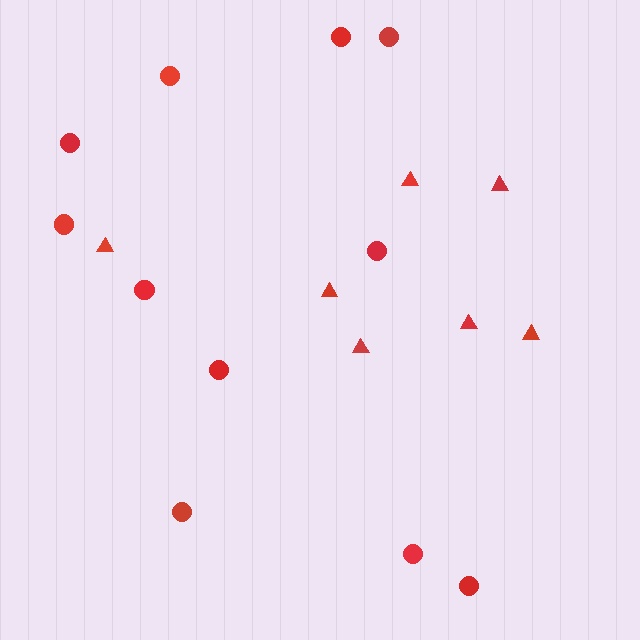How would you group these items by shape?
There are 2 groups: one group of circles (11) and one group of triangles (7).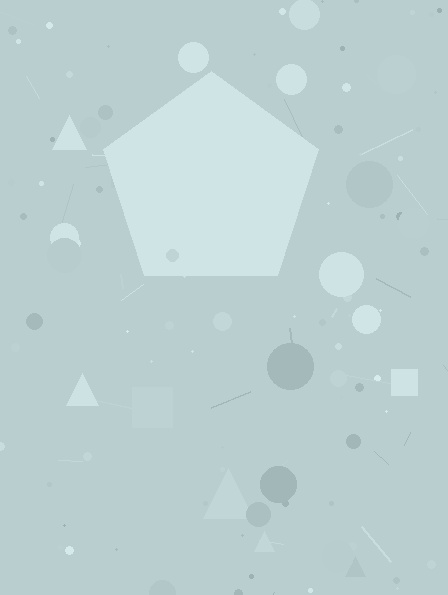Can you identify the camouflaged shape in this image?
The camouflaged shape is a pentagon.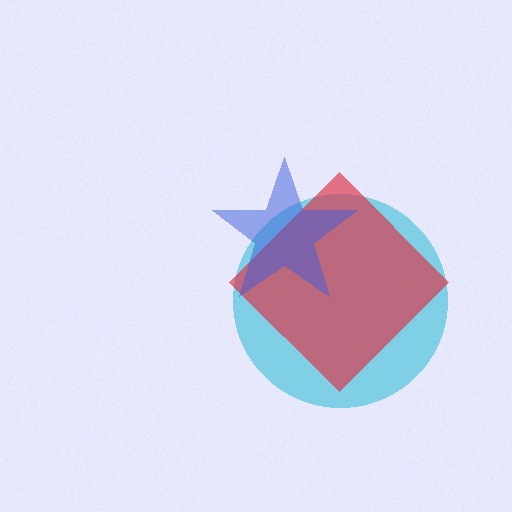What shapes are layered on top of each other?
The layered shapes are: a cyan circle, a red diamond, a blue star.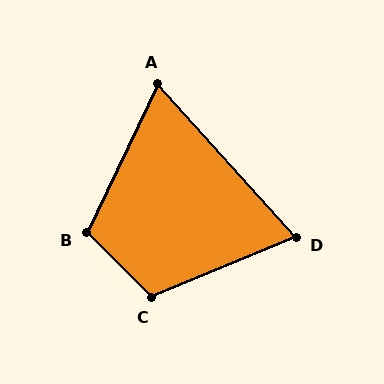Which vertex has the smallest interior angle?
A, at approximately 68 degrees.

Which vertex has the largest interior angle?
C, at approximately 112 degrees.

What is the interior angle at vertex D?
Approximately 71 degrees (acute).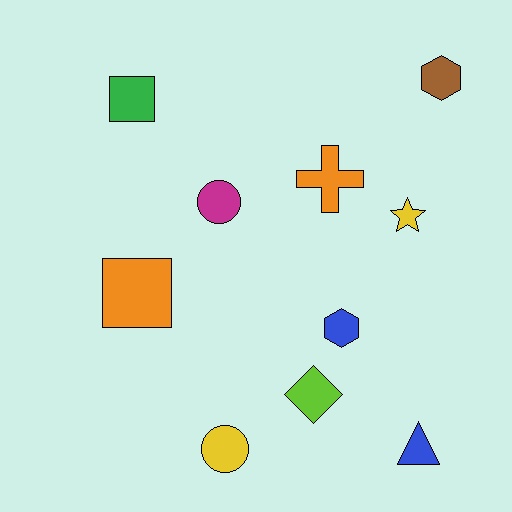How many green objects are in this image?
There is 1 green object.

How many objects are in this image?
There are 10 objects.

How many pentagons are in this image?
There are no pentagons.